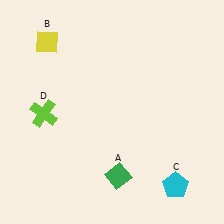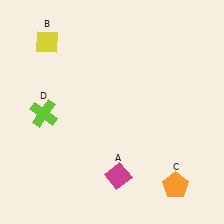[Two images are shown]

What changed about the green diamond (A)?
In Image 1, A is green. In Image 2, it changed to magenta.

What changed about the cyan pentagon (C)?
In Image 1, C is cyan. In Image 2, it changed to orange.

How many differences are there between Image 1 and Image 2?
There are 2 differences between the two images.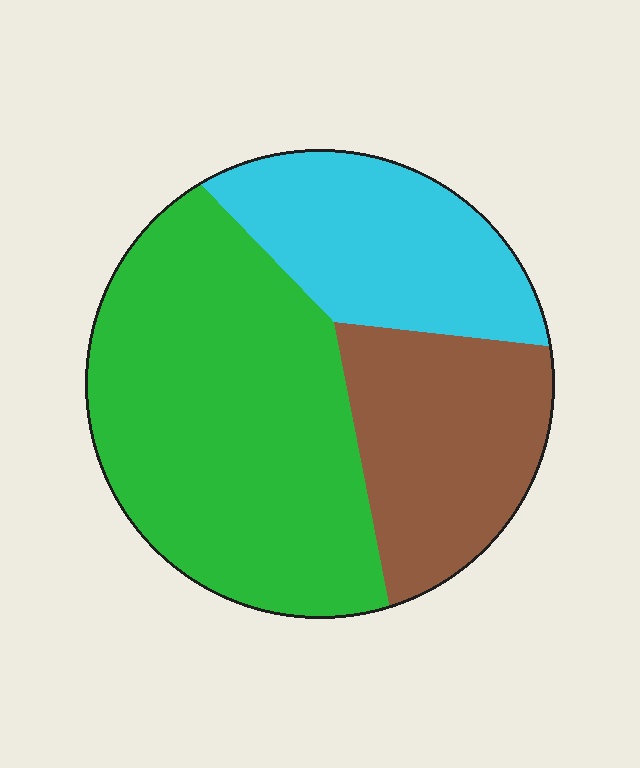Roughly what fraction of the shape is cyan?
Cyan takes up about one quarter (1/4) of the shape.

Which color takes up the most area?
Green, at roughly 50%.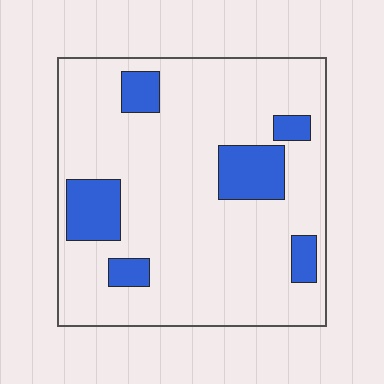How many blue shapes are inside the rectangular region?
6.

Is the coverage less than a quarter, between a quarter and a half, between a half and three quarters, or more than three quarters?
Less than a quarter.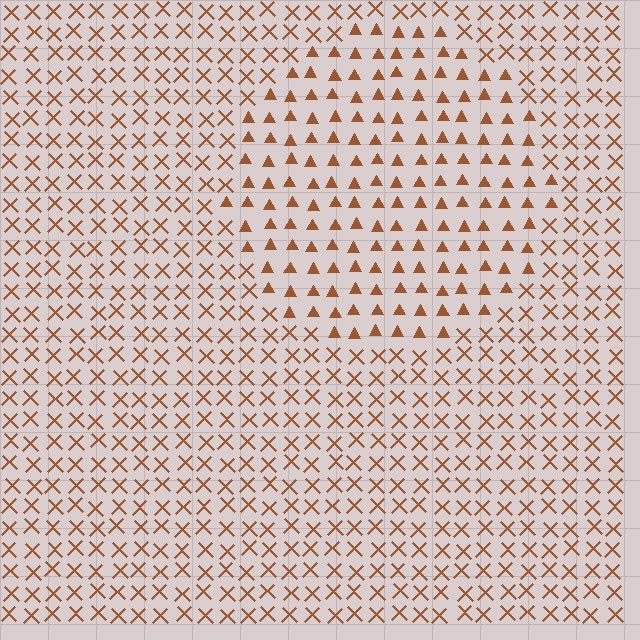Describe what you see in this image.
The image is filled with small brown elements arranged in a uniform grid. A circle-shaped region contains triangles, while the surrounding area contains X marks. The boundary is defined purely by the change in element shape.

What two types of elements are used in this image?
The image uses triangles inside the circle region and X marks outside it.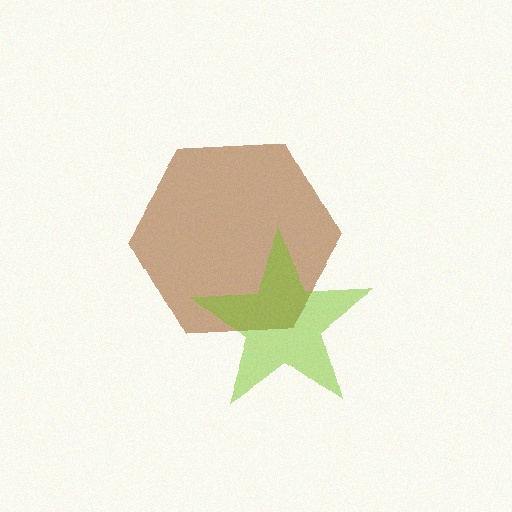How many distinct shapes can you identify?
There are 2 distinct shapes: a brown hexagon, a lime star.